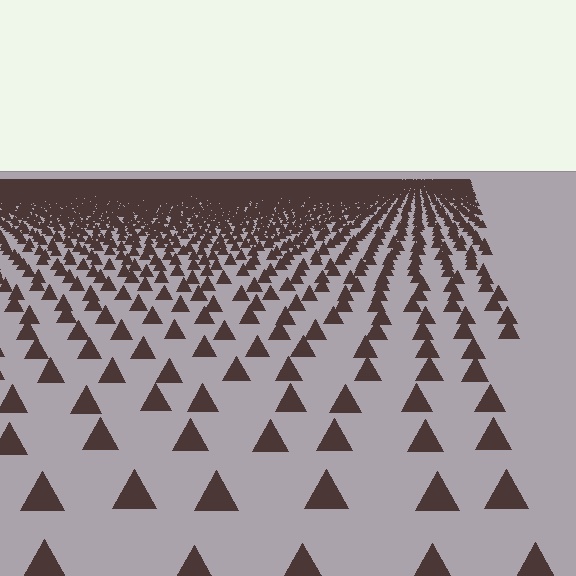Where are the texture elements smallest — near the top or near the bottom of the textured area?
Near the top.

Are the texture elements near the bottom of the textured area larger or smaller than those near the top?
Larger. Near the bottom, elements are closer to the viewer and appear at a bigger on-screen size.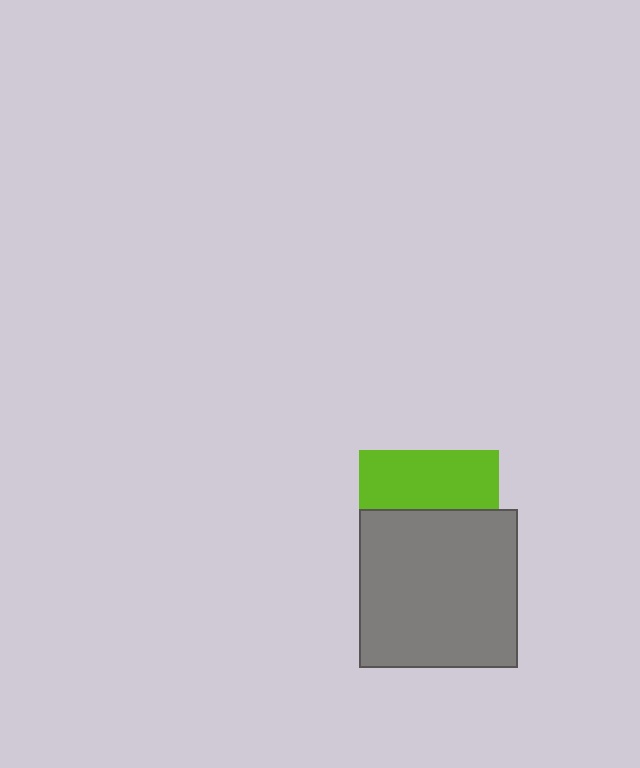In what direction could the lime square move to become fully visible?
The lime square could move up. That would shift it out from behind the gray square entirely.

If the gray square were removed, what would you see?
You would see the complete lime square.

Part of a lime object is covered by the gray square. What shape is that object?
It is a square.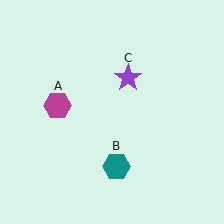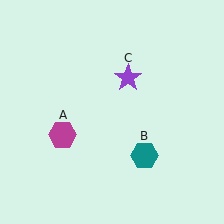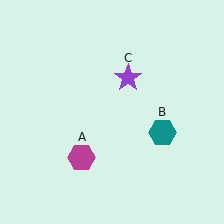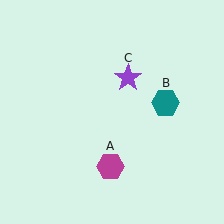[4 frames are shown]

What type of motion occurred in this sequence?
The magenta hexagon (object A), teal hexagon (object B) rotated counterclockwise around the center of the scene.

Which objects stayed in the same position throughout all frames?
Purple star (object C) remained stationary.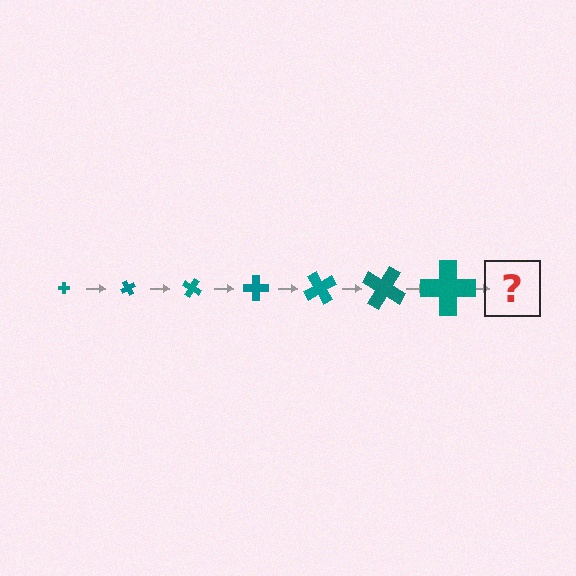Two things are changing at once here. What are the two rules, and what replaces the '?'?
The two rules are that the cross grows larger each step and it rotates 60 degrees each step. The '?' should be a cross, larger than the previous one and rotated 420 degrees from the start.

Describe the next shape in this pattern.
It should be a cross, larger than the previous one and rotated 420 degrees from the start.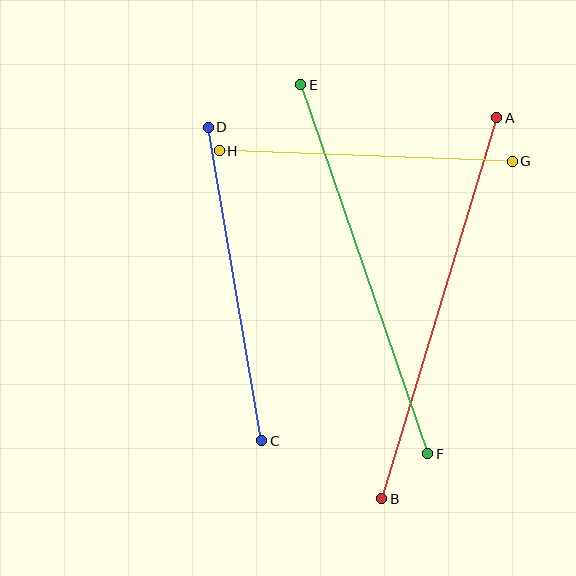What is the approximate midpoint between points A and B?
The midpoint is at approximately (439, 308) pixels.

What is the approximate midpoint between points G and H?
The midpoint is at approximately (366, 156) pixels.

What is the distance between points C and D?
The distance is approximately 318 pixels.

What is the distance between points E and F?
The distance is approximately 390 pixels.